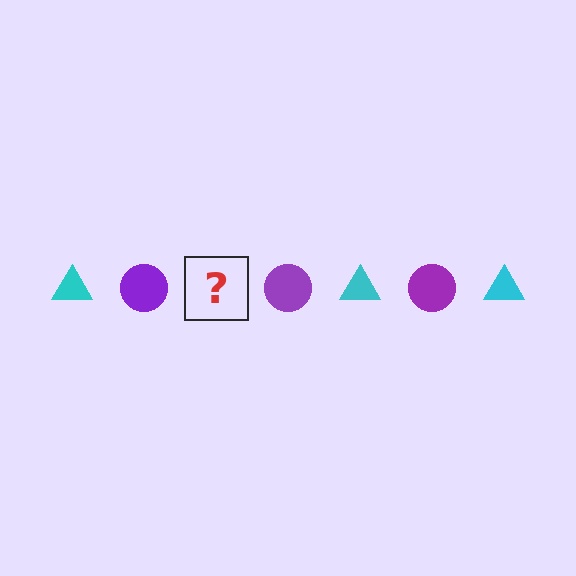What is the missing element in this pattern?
The missing element is a cyan triangle.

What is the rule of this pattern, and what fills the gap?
The rule is that the pattern alternates between cyan triangle and purple circle. The gap should be filled with a cyan triangle.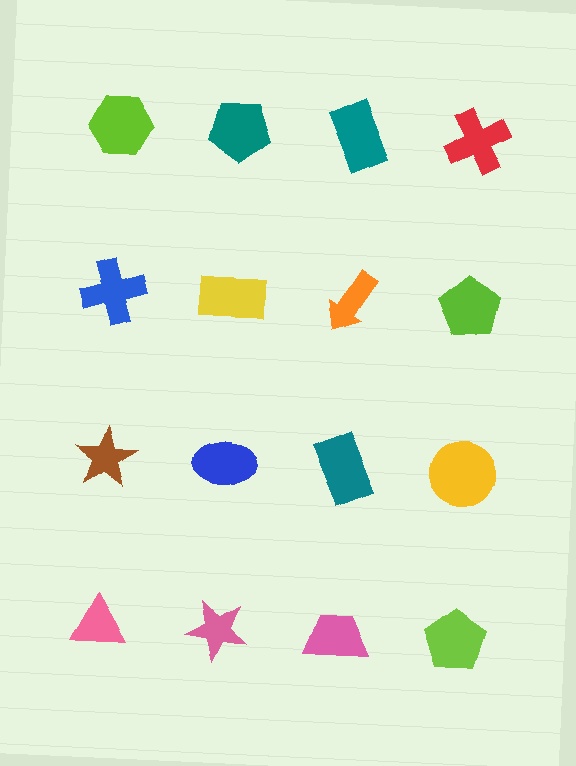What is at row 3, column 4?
A yellow circle.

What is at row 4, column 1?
A pink triangle.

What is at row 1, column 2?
A teal pentagon.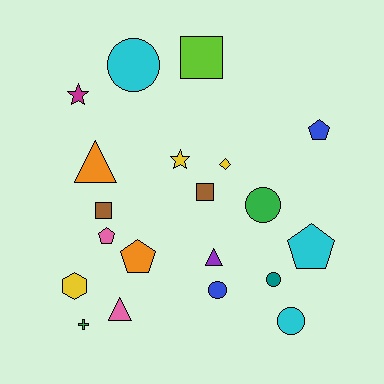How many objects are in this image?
There are 20 objects.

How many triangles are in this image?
There are 3 triangles.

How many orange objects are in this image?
There are 2 orange objects.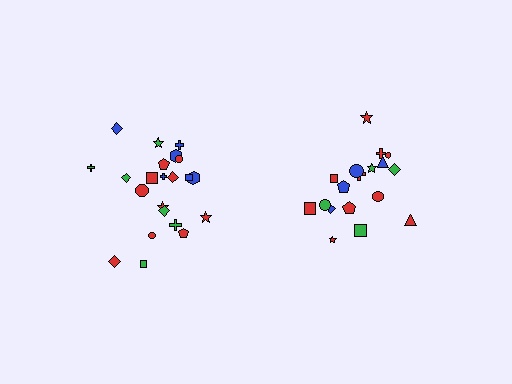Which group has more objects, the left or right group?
The left group.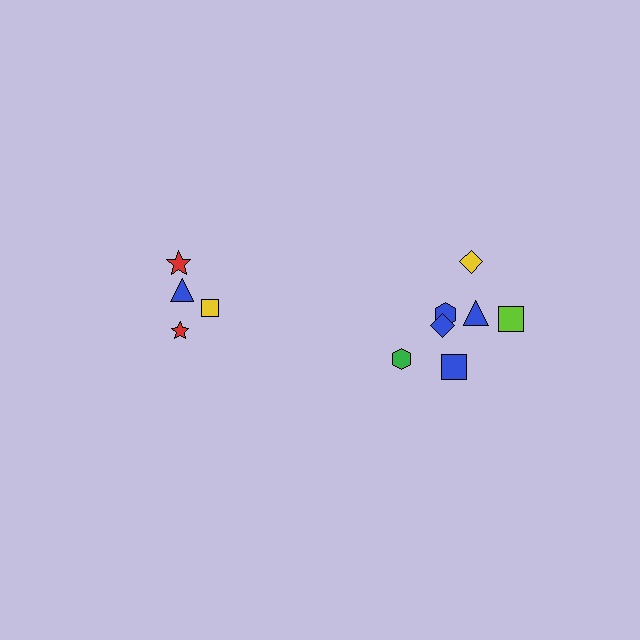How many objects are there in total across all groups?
There are 11 objects.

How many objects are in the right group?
There are 7 objects.